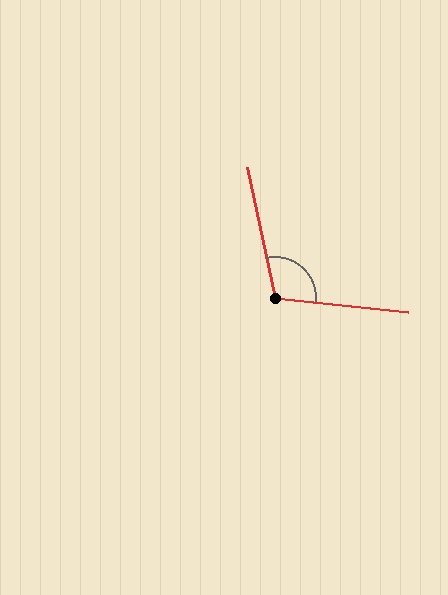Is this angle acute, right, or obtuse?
It is obtuse.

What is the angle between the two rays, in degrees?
Approximately 108 degrees.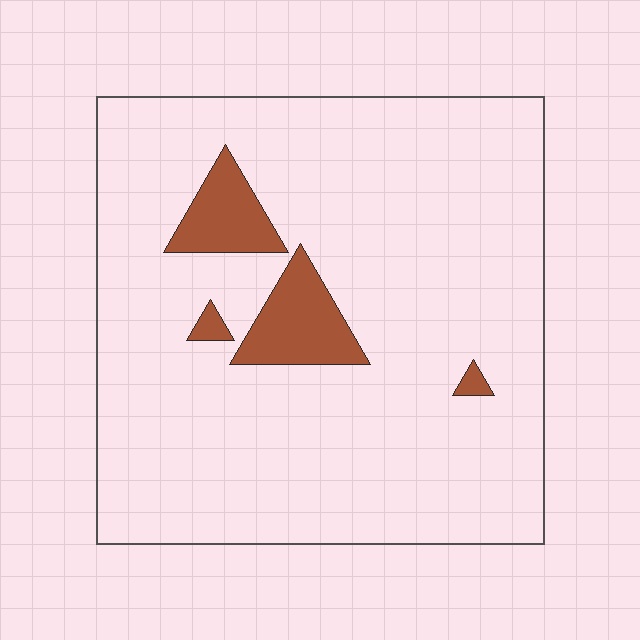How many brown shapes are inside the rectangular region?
4.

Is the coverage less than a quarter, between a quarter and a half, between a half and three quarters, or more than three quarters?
Less than a quarter.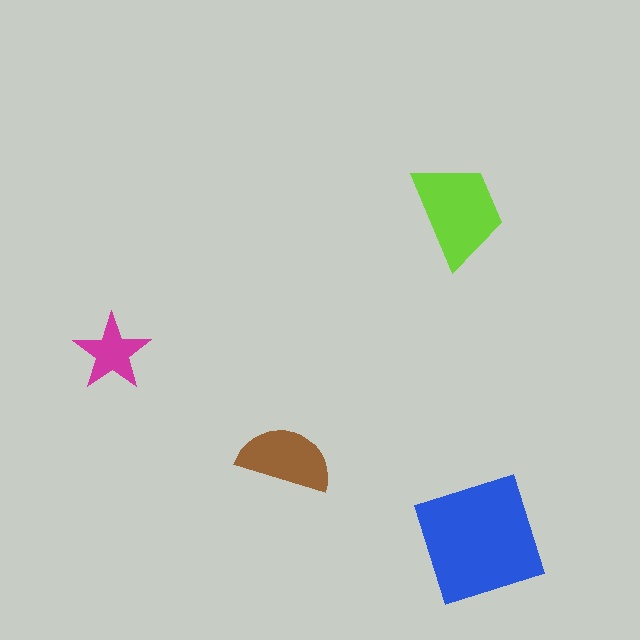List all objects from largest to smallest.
The blue square, the lime trapezoid, the brown semicircle, the magenta star.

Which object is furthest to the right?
The blue square is rightmost.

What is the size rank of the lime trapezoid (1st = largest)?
2nd.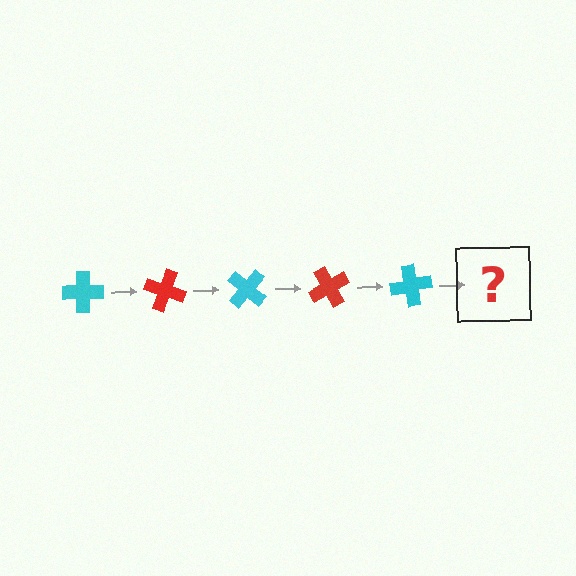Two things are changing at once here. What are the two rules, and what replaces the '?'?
The two rules are that it rotates 20 degrees each step and the color cycles through cyan and red. The '?' should be a red cross, rotated 100 degrees from the start.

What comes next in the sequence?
The next element should be a red cross, rotated 100 degrees from the start.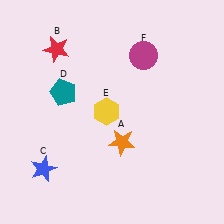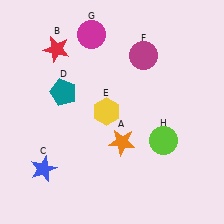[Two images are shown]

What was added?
A magenta circle (G), a lime circle (H) were added in Image 2.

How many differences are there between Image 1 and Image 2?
There are 2 differences between the two images.